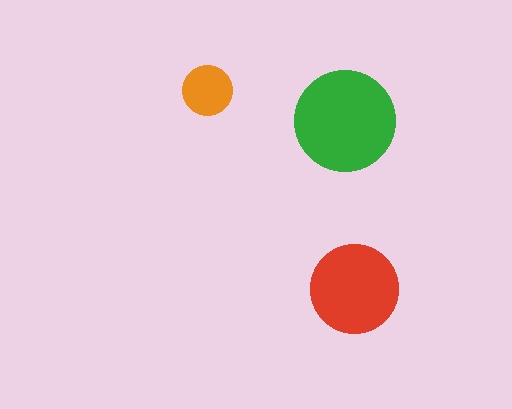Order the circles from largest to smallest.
the green one, the red one, the orange one.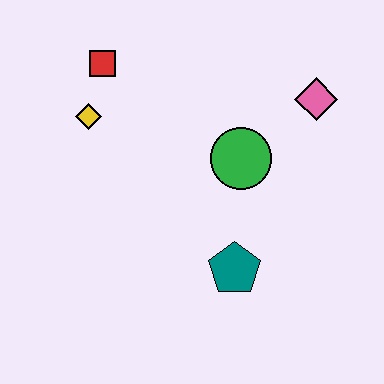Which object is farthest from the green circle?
The red square is farthest from the green circle.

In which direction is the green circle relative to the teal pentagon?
The green circle is above the teal pentagon.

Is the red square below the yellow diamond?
No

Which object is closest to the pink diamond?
The green circle is closest to the pink diamond.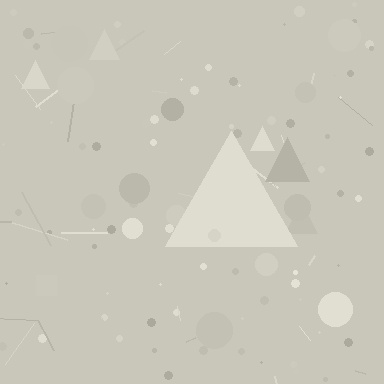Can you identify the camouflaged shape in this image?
The camouflaged shape is a triangle.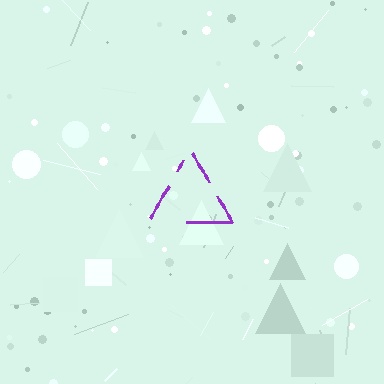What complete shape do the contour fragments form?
The contour fragments form a triangle.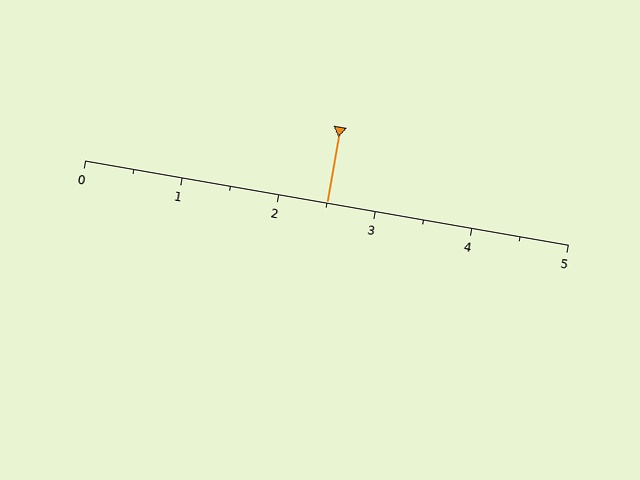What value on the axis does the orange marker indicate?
The marker indicates approximately 2.5.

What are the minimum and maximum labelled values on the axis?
The axis runs from 0 to 5.